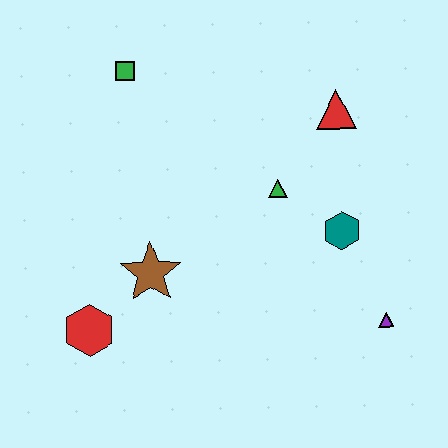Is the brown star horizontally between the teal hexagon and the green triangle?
No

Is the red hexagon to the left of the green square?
Yes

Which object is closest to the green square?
The green triangle is closest to the green square.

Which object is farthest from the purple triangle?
The green square is farthest from the purple triangle.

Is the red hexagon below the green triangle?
Yes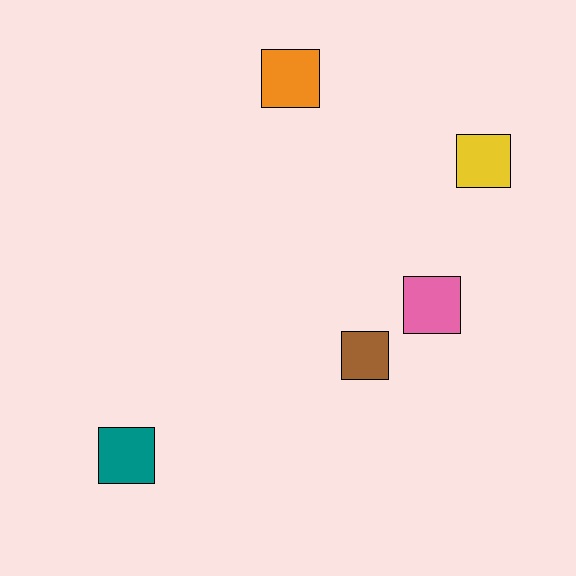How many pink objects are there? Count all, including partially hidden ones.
There is 1 pink object.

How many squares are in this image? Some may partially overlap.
There are 5 squares.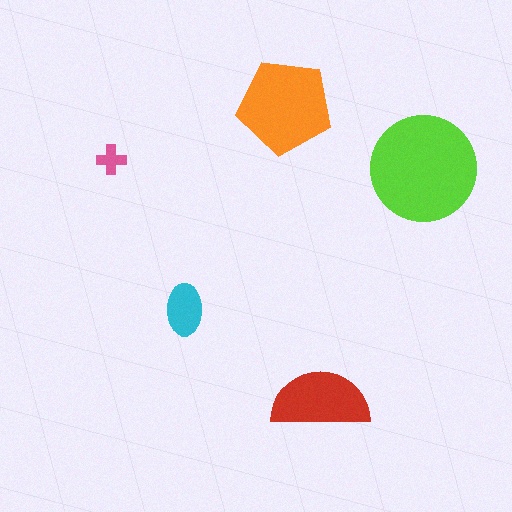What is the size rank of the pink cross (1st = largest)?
5th.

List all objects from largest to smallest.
The lime circle, the orange pentagon, the red semicircle, the cyan ellipse, the pink cross.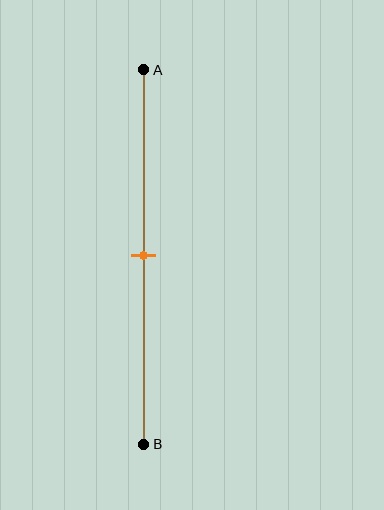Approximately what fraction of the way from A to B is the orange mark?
The orange mark is approximately 50% of the way from A to B.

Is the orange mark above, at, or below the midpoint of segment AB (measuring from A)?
The orange mark is approximately at the midpoint of segment AB.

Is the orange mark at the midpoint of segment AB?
Yes, the mark is approximately at the midpoint.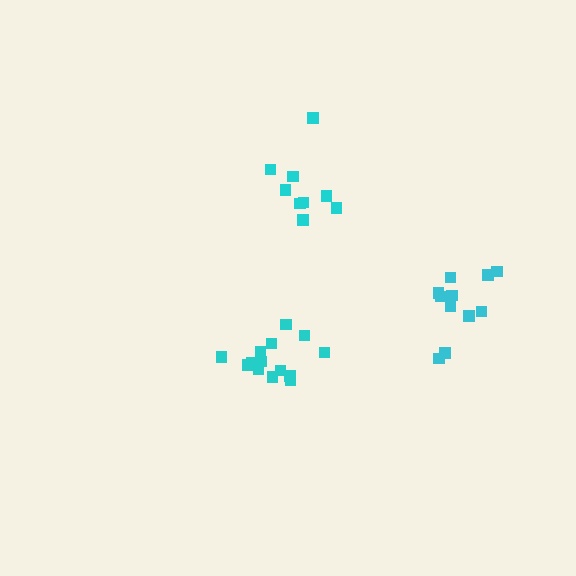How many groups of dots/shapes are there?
There are 3 groups.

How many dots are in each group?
Group 1: 9 dots, Group 2: 14 dots, Group 3: 11 dots (34 total).